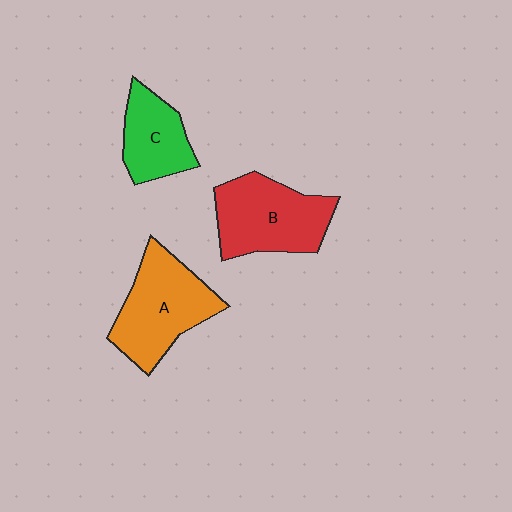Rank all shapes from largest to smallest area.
From largest to smallest: A (orange), B (red), C (green).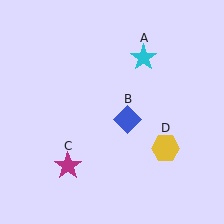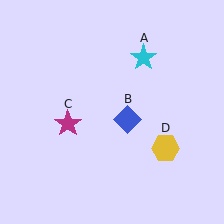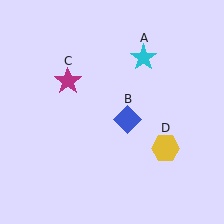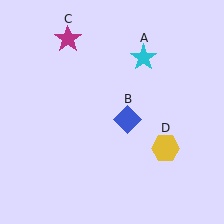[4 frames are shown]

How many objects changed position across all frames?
1 object changed position: magenta star (object C).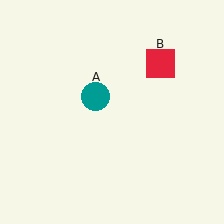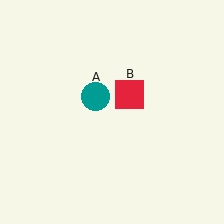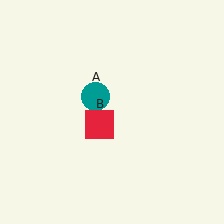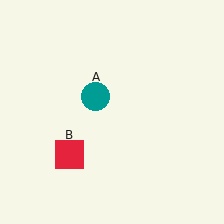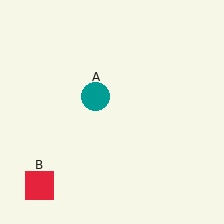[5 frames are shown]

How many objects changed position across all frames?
1 object changed position: red square (object B).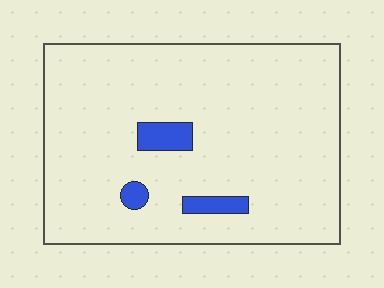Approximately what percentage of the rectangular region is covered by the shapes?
Approximately 5%.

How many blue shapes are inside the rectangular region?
3.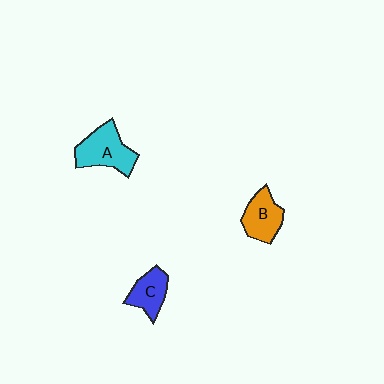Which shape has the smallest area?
Shape C (blue).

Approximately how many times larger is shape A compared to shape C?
Approximately 1.5 times.